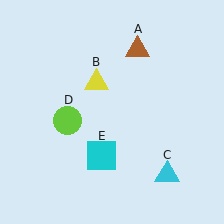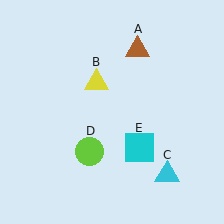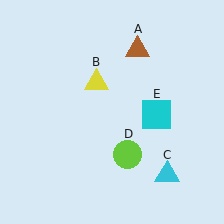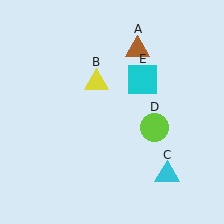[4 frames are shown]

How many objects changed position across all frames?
2 objects changed position: lime circle (object D), cyan square (object E).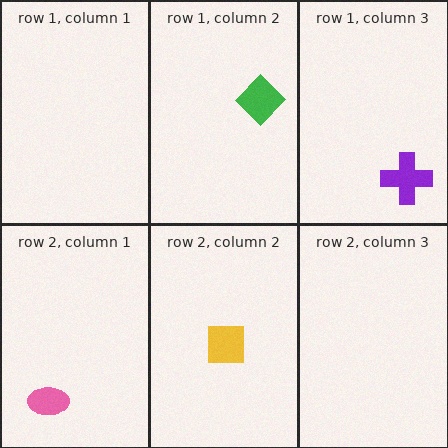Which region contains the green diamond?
The row 1, column 2 region.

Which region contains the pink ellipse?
The row 2, column 1 region.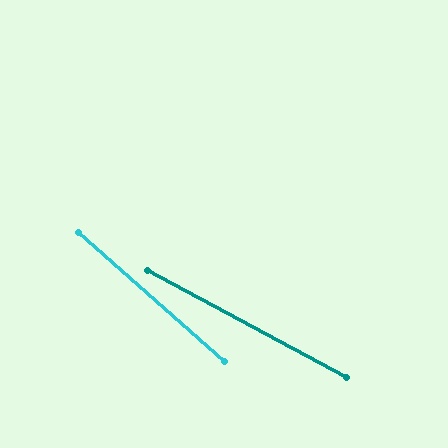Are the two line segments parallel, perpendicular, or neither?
Neither parallel nor perpendicular — they differ by about 13°.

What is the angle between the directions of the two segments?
Approximately 13 degrees.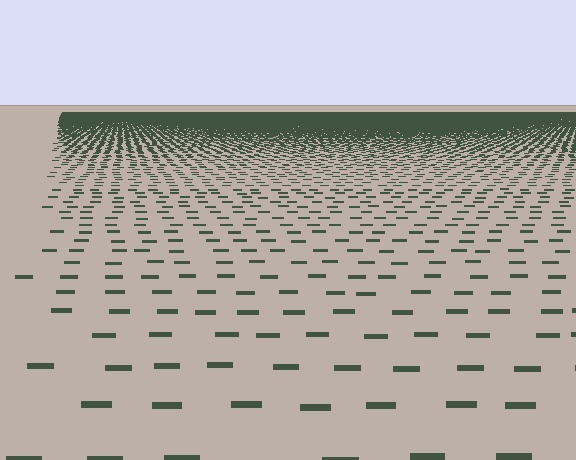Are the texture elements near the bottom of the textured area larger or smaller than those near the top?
Larger. Near the bottom, elements are closer to the viewer and appear at a bigger on-screen size.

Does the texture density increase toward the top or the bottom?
Density increases toward the top.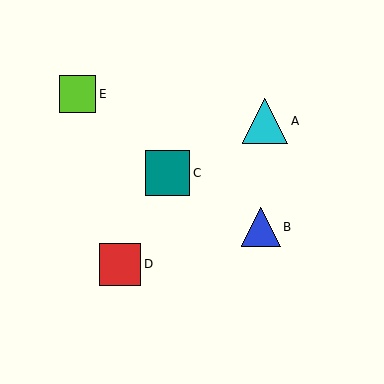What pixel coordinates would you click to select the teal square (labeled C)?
Click at (168, 173) to select the teal square C.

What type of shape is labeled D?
Shape D is a red square.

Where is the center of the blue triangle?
The center of the blue triangle is at (261, 227).